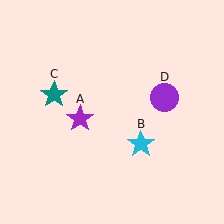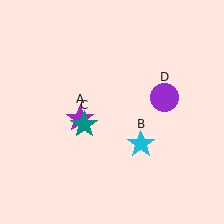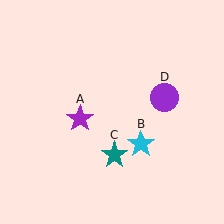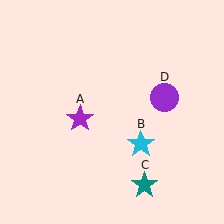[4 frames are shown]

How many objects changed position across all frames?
1 object changed position: teal star (object C).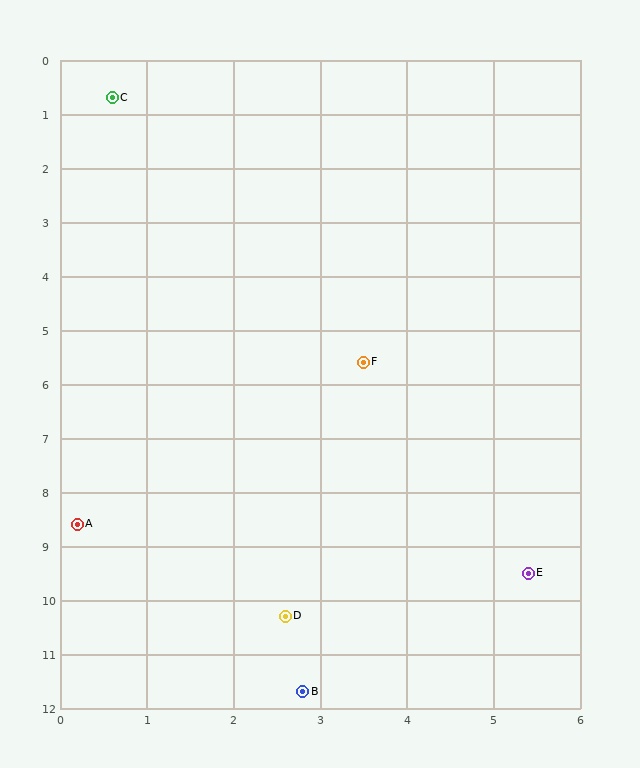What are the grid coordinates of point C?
Point C is at approximately (0.6, 0.7).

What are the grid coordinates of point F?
Point F is at approximately (3.5, 5.6).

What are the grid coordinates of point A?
Point A is at approximately (0.2, 8.6).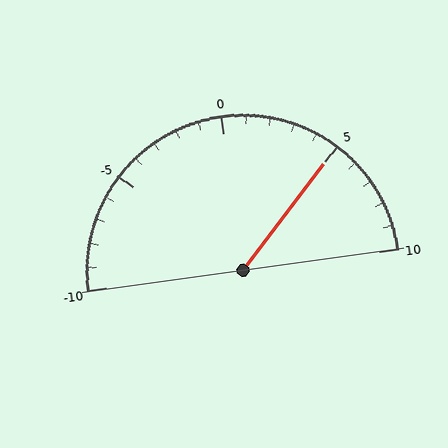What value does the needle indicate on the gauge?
The needle indicates approximately 5.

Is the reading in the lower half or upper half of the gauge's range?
The reading is in the upper half of the range (-10 to 10).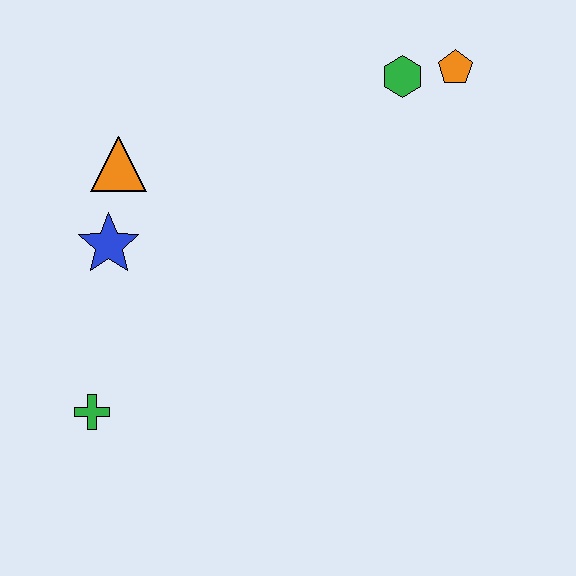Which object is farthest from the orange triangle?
The orange pentagon is farthest from the orange triangle.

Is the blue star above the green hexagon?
No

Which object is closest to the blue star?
The orange triangle is closest to the blue star.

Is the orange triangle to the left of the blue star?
No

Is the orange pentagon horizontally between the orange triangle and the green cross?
No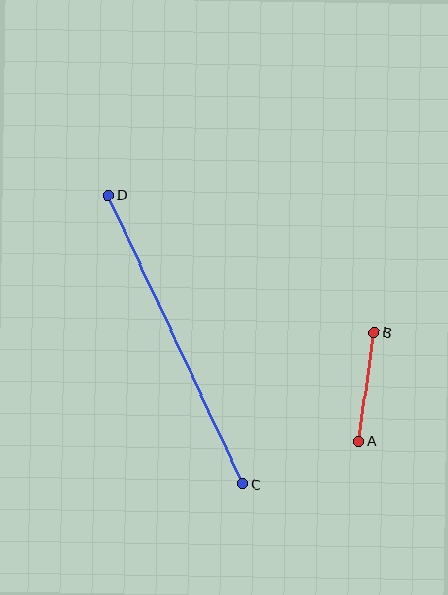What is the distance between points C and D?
The distance is approximately 318 pixels.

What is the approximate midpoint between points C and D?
The midpoint is at approximately (176, 340) pixels.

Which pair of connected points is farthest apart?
Points C and D are farthest apart.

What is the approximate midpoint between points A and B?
The midpoint is at approximately (366, 387) pixels.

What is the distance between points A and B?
The distance is approximately 110 pixels.